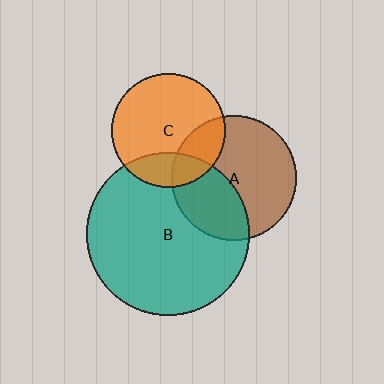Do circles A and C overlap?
Yes.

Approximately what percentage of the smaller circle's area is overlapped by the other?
Approximately 25%.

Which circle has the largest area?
Circle B (teal).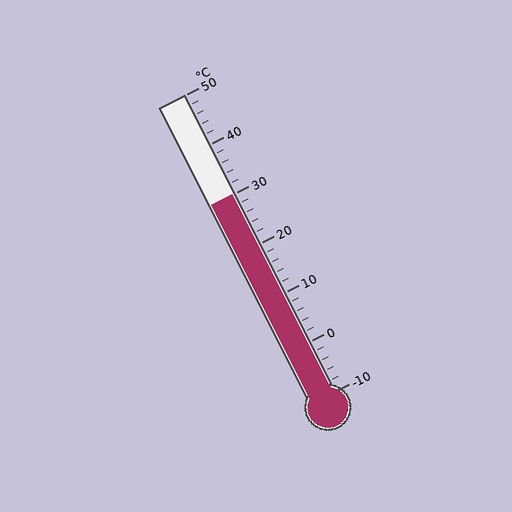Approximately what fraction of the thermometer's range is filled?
The thermometer is filled to approximately 65% of its range.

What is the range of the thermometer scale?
The thermometer scale ranges from -10°C to 50°C.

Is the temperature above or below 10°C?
The temperature is above 10°C.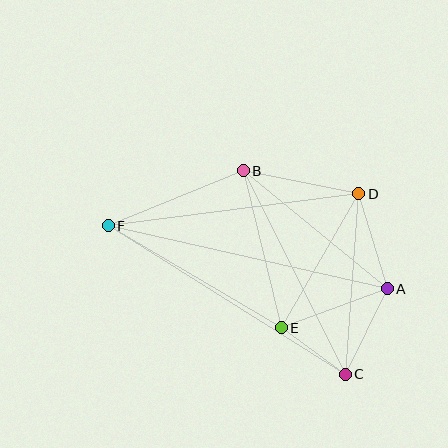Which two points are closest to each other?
Points C and E are closest to each other.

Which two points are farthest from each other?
Points A and F are farthest from each other.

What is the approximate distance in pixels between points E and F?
The distance between E and F is approximately 201 pixels.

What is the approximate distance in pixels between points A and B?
The distance between A and B is approximately 186 pixels.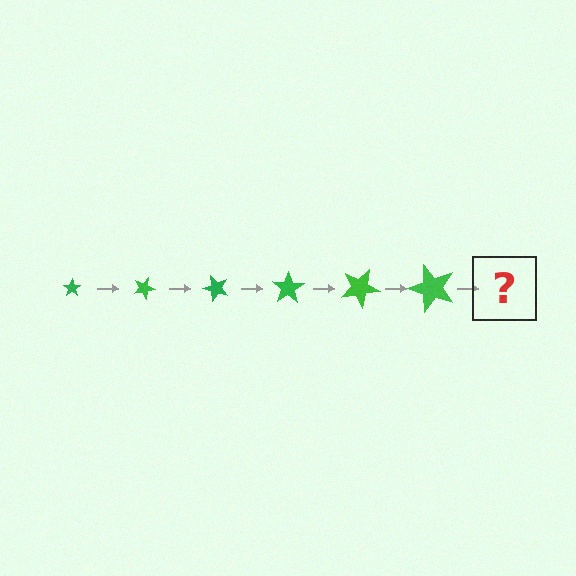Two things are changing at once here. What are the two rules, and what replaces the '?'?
The two rules are that the star grows larger each step and it rotates 25 degrees each step. The '?' should be a star, larger than the previous one and rotated 150 degrees from the start.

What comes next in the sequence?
The next element should be a star, larger than the previous one and rotated 150 degrees from the start.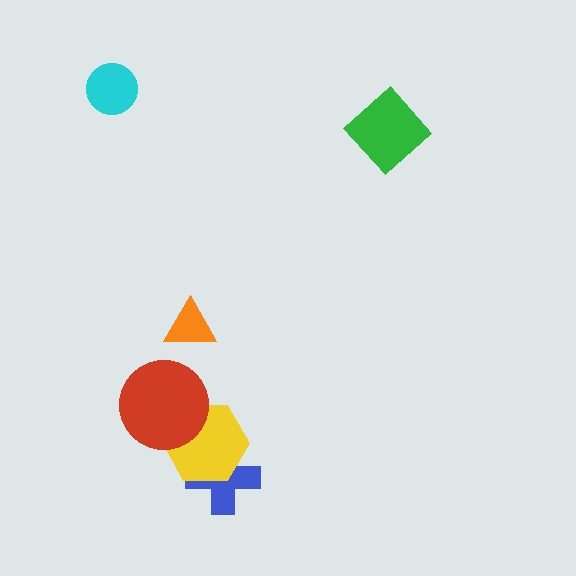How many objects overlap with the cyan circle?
0 objects overlap with the cyan circle.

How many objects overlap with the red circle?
1 object overlaps with the red circle.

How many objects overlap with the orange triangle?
0 objects overlap with the orange triangle.